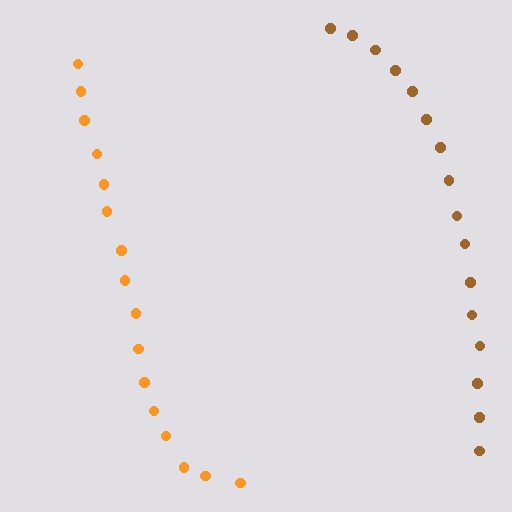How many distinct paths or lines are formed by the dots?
There are 2 distinct paths.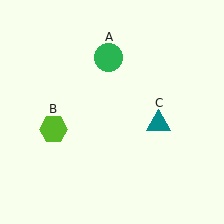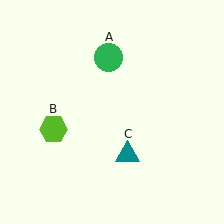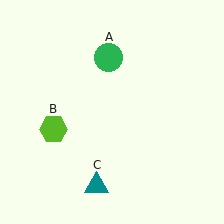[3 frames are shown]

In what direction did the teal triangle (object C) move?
The teal triangle (object C) moved down and to the left.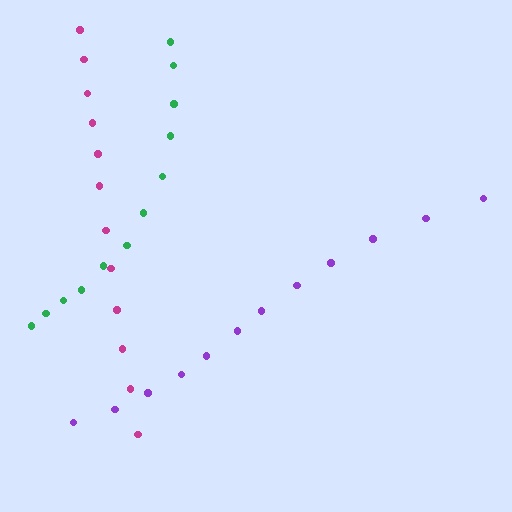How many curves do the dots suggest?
There are 3 distinct paths.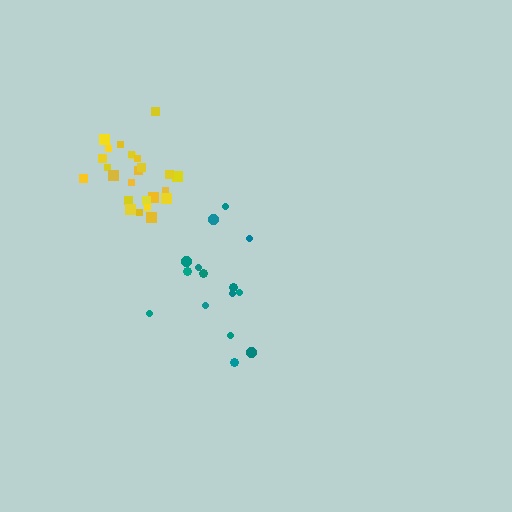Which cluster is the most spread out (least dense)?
Teal.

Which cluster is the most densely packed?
Yellow.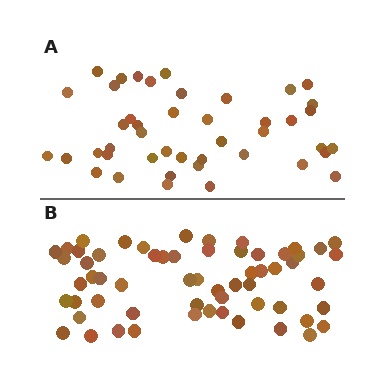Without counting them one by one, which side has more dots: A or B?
Region B (the bottom region) has more dots.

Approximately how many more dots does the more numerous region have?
Region B has approximately 15 more dots than region A.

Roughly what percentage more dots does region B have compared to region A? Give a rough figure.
About 35% more.